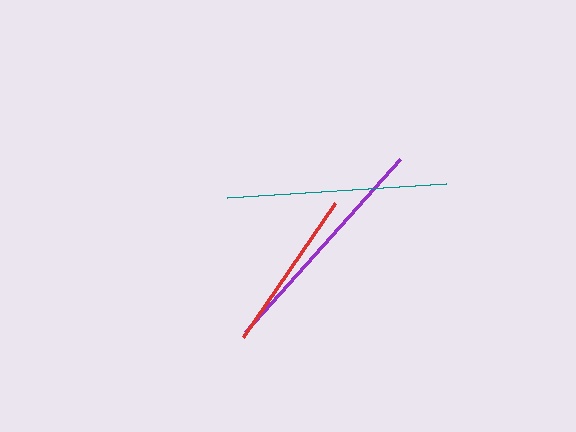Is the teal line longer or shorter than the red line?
The teal line is longer than the red line.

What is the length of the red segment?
The red segment is approximately 162 pixels long.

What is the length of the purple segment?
The purple segment is approximately 232 pixels long.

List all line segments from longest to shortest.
From longest to shortest: purple, teal, red.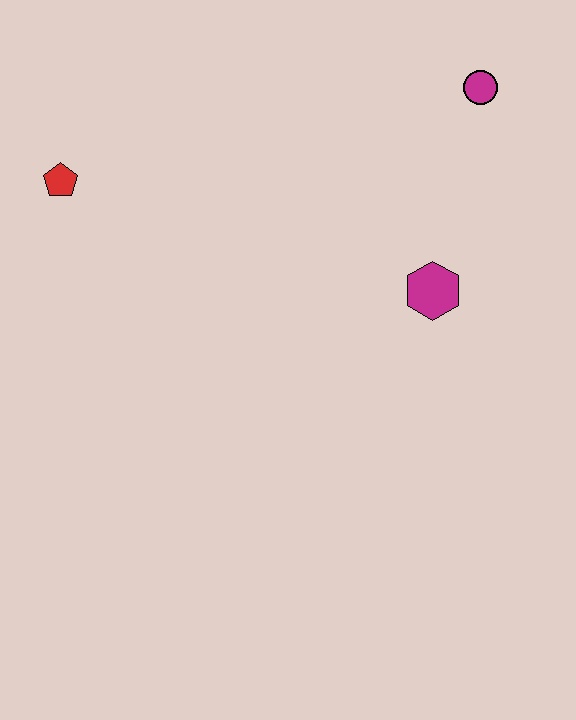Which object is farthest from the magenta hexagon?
The red pentagon is farthest from the magenta hexagon.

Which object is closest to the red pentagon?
The magenta hexagon is closest to the red pentagon.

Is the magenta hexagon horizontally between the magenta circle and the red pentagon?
Yes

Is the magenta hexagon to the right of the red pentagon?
Yes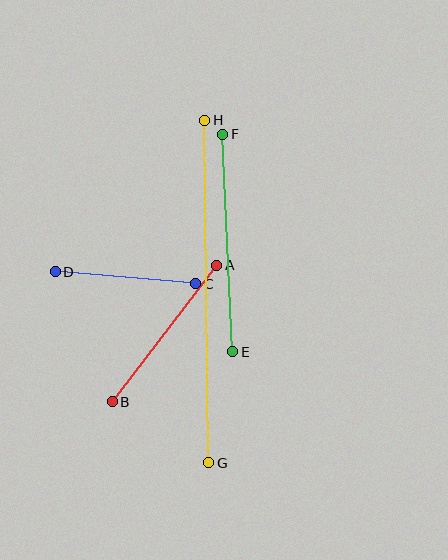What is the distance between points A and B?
The distance is approximately 172 pixels.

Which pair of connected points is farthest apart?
Points G and H are farthest apart.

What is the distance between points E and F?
The distance is approximately 218 pixels.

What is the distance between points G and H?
The distance is approximately 343 pixels.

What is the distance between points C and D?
The distance is approximately 141 pixels.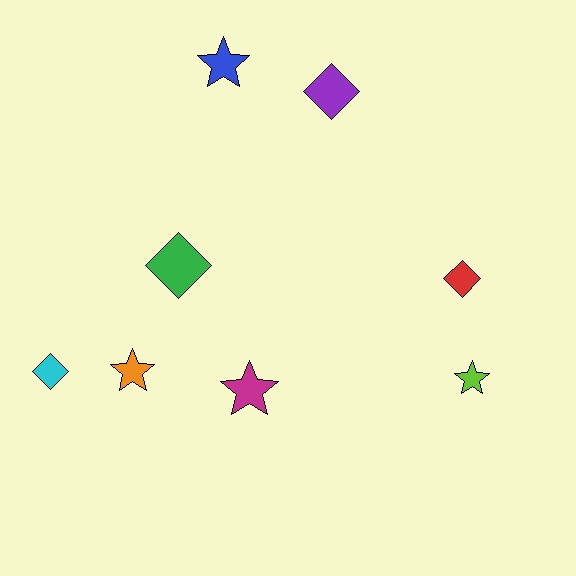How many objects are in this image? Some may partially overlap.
There are 8 objects.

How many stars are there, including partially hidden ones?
There are 4 stars.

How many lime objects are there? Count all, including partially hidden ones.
There is 1 lime object.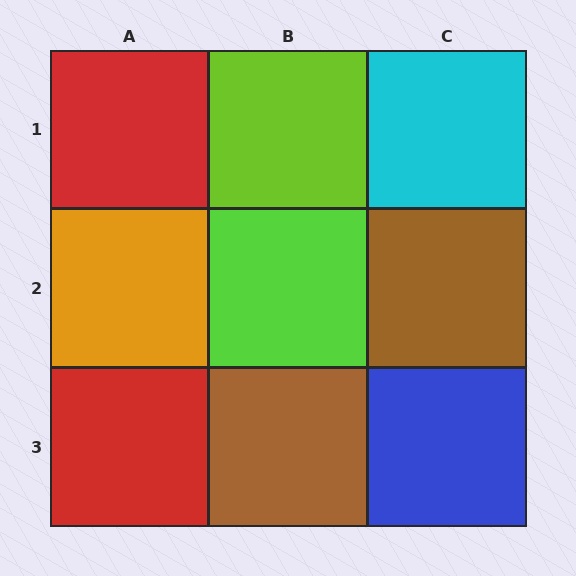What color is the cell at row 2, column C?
Brown.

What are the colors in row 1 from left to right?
Red, lime, cyan.